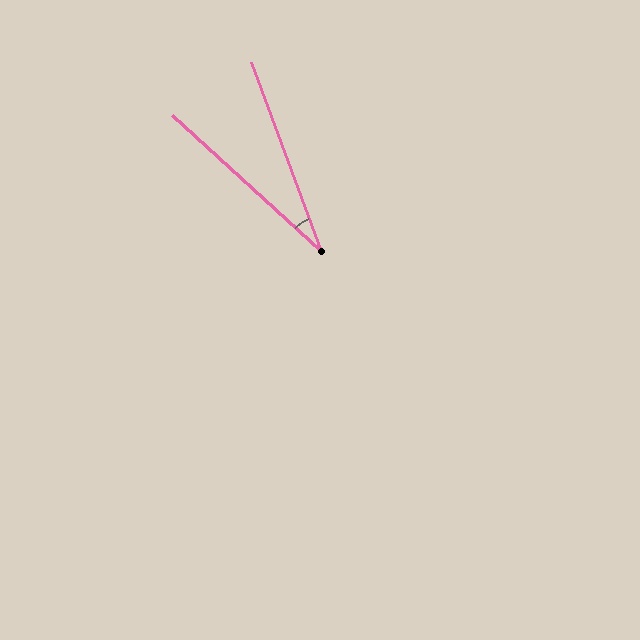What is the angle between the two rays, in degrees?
Approximately 27 degrees.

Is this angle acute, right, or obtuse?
It is acute.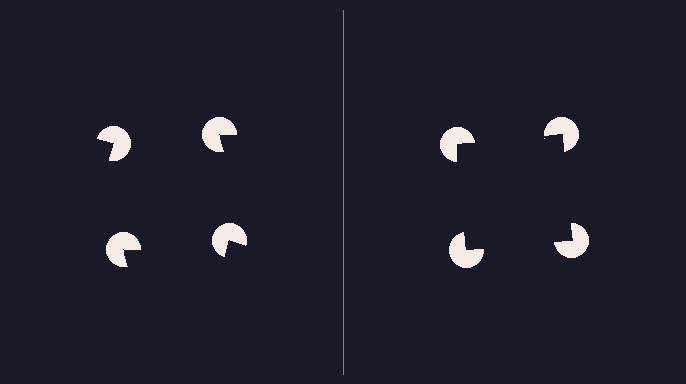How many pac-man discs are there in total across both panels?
8 — 4 on each side.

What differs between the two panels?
The pac-man discs are positioned identically on both sides; only the wedge orientations differ. On the right they align to a square; on the left they are misaligned.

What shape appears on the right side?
An illusory square.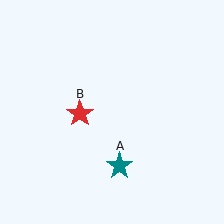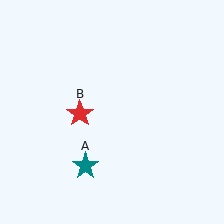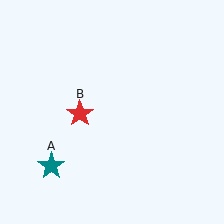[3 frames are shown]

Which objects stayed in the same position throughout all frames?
Red star (object B) remained stationary.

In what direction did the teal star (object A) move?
The teal star (object A) moved left.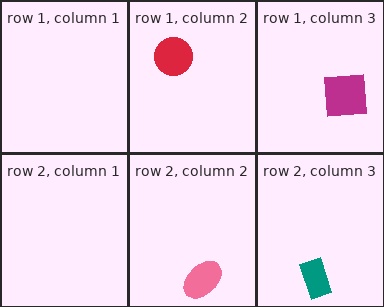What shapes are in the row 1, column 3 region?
The magenta square.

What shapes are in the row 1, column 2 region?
The red circle.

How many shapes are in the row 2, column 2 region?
1.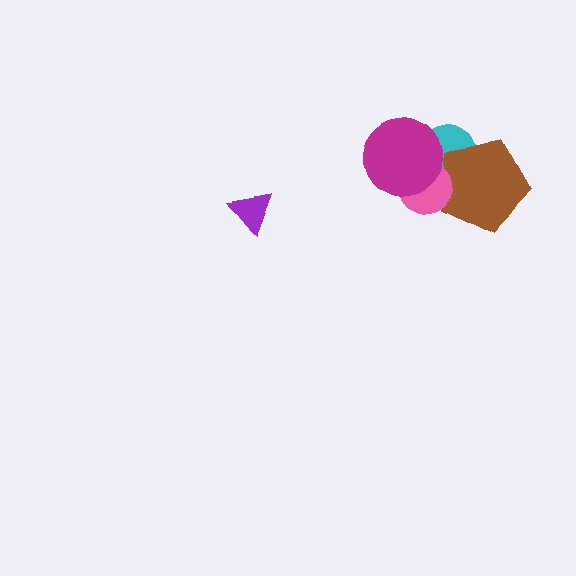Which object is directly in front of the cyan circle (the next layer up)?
The brown pentagon is directly in front of the cyan circle.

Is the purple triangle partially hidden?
No, no other shape covers it.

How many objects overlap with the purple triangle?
0 objects overlap with the purple triangle.